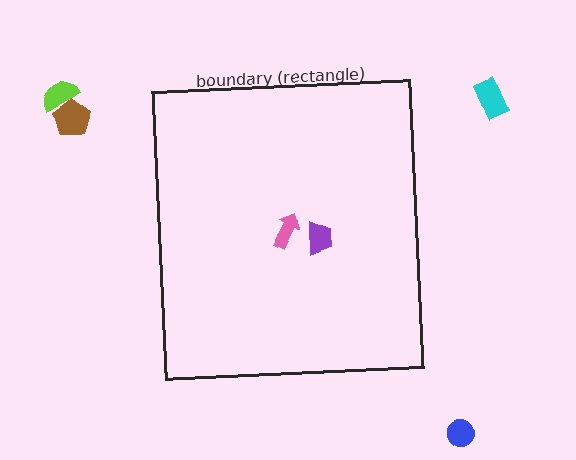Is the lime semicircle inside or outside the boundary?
Outside.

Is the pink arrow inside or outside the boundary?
Inside.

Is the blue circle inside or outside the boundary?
Outside.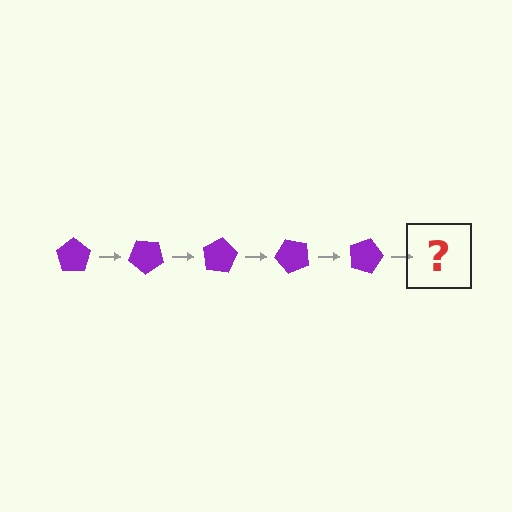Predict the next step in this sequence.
The next step is a purple pentagon rotated 200 degrees.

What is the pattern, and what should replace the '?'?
The pattern is that the pentagon rotates 40 degrees each step. The '?' should be a purple pentagon rotated 200 degrees.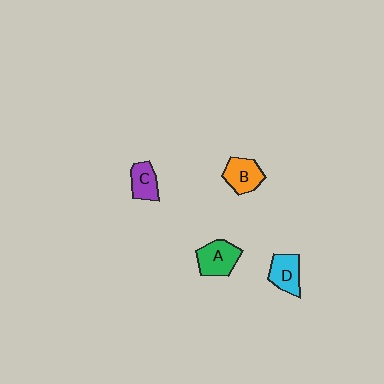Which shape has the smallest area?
Shape C (purple).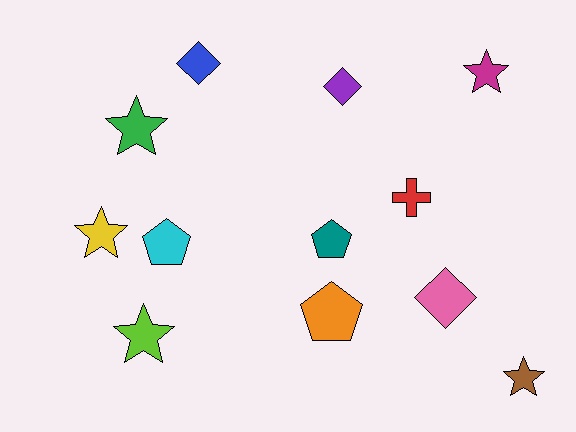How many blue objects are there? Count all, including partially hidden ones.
There is 1 blue object.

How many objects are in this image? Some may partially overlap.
There are 12 objects.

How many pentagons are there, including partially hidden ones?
There are 3 pentagons.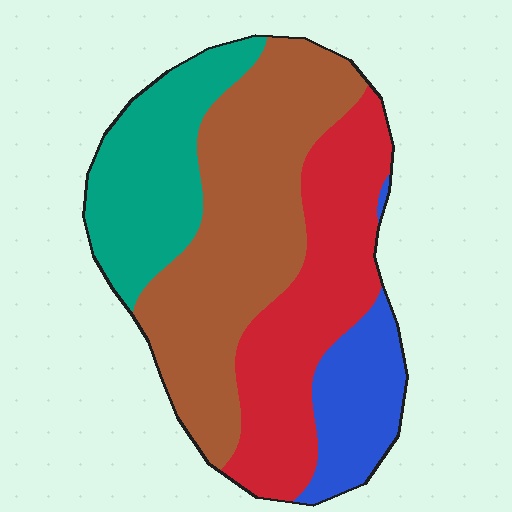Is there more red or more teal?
Red.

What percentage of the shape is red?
Red takes up about one quarter (1/4) of the shape.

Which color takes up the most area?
Brown, at roughly 40%.